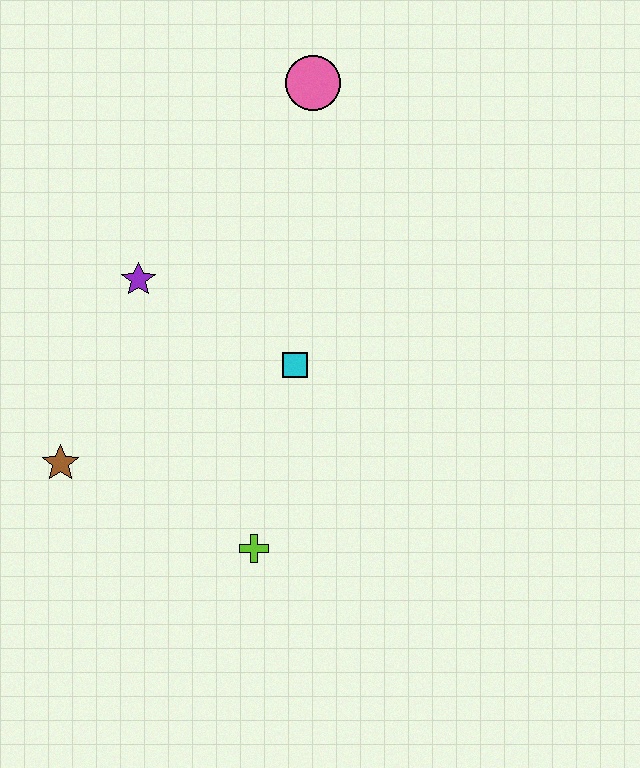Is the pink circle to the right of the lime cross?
Yes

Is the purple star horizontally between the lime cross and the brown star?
Yes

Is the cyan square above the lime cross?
Yes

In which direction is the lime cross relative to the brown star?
The lime cross is to the right of the brown star.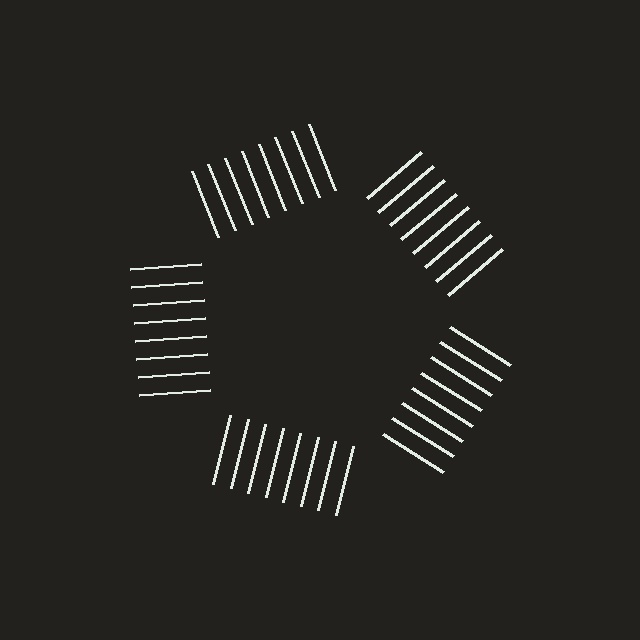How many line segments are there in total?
40 — 8 along each of the 5 edges.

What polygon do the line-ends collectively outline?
An illusory pentagon — the line segments terminate on its edges but no continuous stroke is drawn.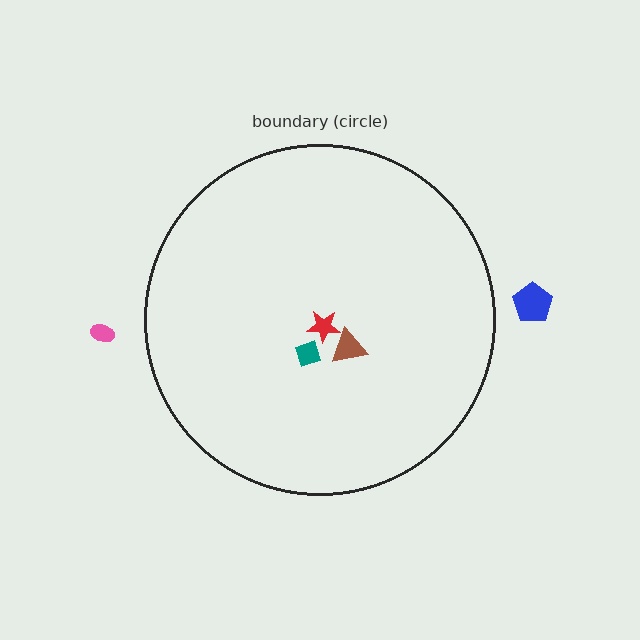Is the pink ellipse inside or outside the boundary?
Outside.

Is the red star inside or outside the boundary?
Inside.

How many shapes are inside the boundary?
3 inside, 2 outside.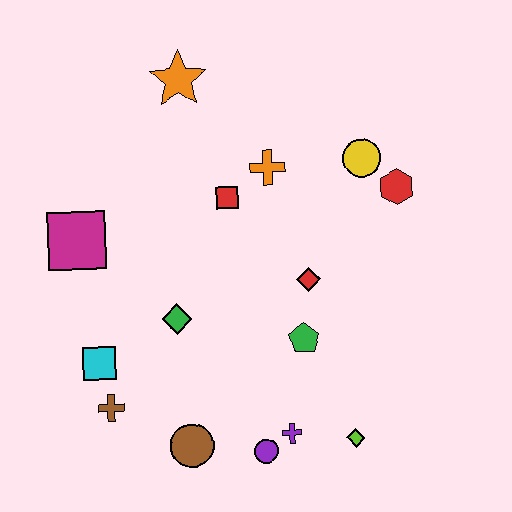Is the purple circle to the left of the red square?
No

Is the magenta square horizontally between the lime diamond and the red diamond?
No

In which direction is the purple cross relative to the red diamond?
The purple cross is below the red diamond.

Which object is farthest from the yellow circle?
The brown cross is farthest from the yellow circle.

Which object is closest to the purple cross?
The purple circle is closest to the purple cross.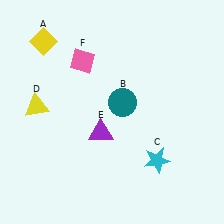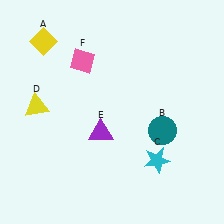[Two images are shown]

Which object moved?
The teal circle (B) moved right.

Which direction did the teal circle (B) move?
The teal circle (B) moved right.